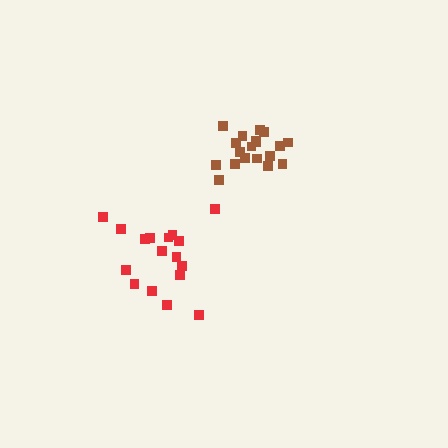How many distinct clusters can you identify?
There are 2 distinct clusters.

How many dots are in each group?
Group 1: 17 dots, Group 2: 19 dots (36 total).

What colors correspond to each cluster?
The clusters are colored: red, brown.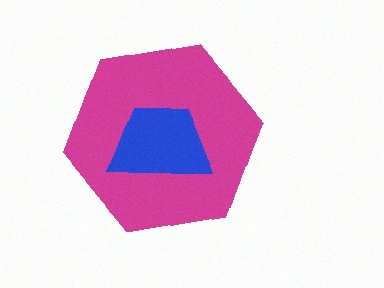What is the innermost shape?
The blue trapezoid.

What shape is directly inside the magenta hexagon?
The blue trapezoid.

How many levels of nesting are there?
2.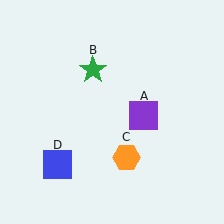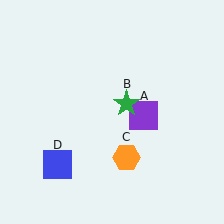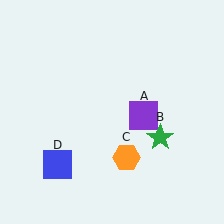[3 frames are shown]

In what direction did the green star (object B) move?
The green star (object B) moved down and to the right.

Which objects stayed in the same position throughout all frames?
Purple square (object A) and orange hexagon (object C) and blue square (object D) remained stationary.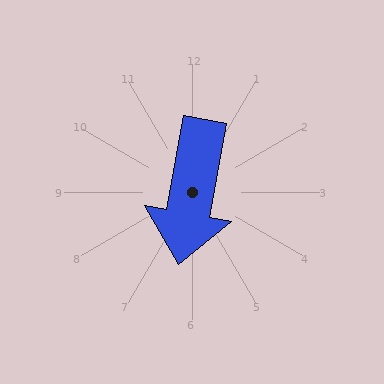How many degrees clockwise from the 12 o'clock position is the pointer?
Approximately 190 degrees.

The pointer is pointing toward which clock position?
Roughly 6 o'clock.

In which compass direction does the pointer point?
South.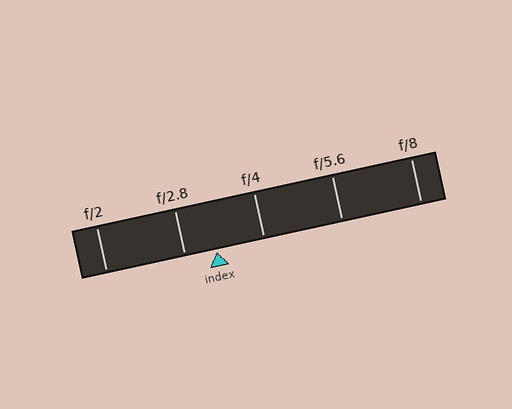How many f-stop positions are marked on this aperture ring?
There are 5 f-stop positions marked.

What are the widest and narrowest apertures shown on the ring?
The widest aperture shown is f/2 and the narrowest is f/8.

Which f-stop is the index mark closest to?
The index mark is closest to f/2.8.